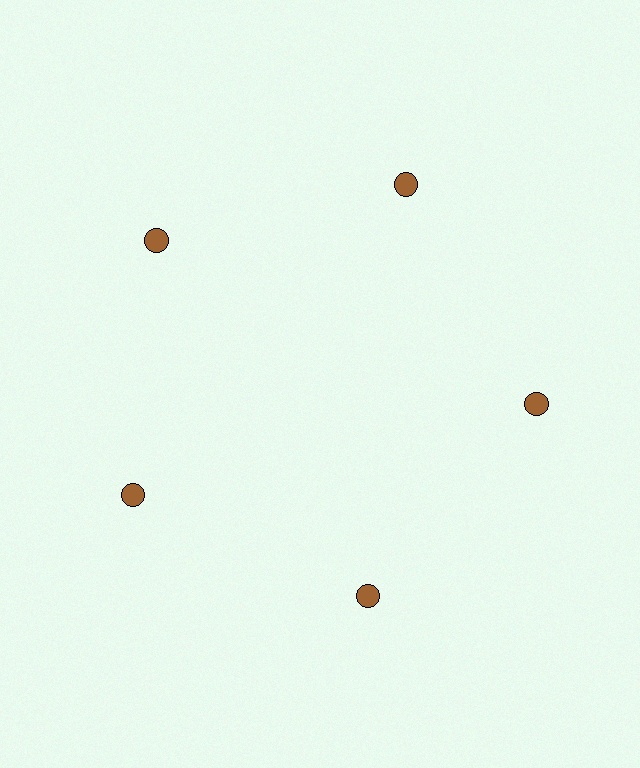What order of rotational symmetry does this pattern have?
This pattern has 5-fold rotational symmetry.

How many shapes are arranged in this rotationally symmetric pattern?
There are 5 shapes, arranged in 5 groups of 1.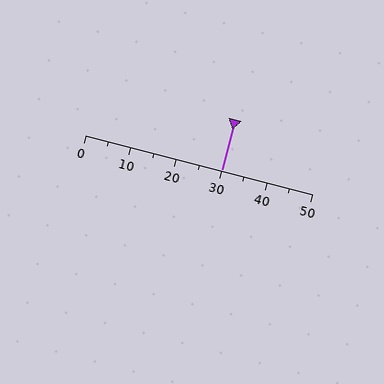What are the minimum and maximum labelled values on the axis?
The axis runs from 0 to 50.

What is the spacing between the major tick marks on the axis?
The major ticks are spaced 10 apart.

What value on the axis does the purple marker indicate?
The marker indicates approximately 30.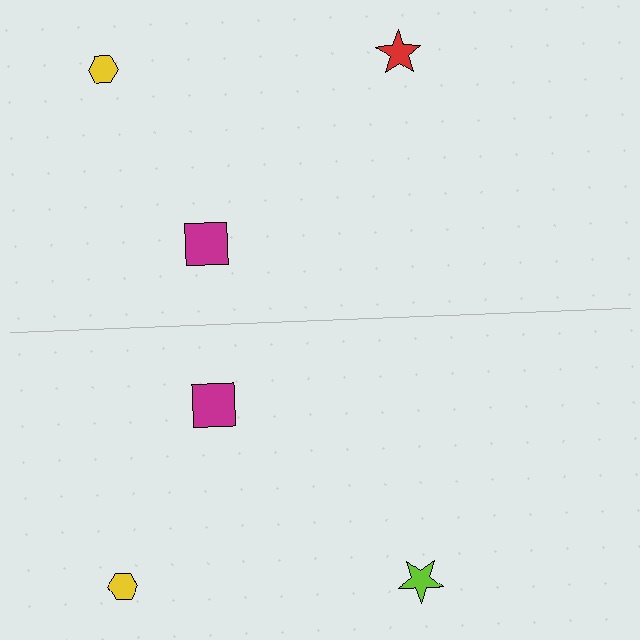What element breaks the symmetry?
The lime star on the bottom side breaks the symmetry — its mirror counterpart is red.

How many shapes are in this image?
There are 6 shapes in this image.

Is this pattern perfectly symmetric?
No, the pattern is not perfectly symmetric. The lime star on the bottom side breaks the symmetry — its mirror counterpart is red.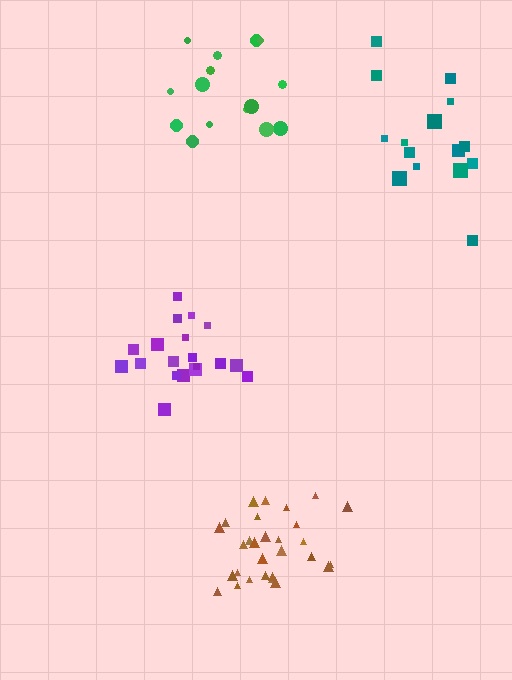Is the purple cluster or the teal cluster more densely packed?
Purple.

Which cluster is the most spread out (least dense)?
Green.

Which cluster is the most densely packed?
Brown.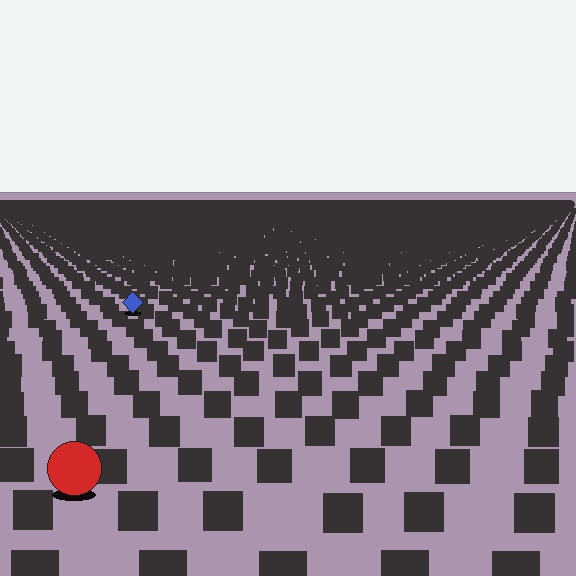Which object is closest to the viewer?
The red circle is closest. The texture marks near it are larger and more spread out.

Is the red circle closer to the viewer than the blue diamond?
Yes. The red circle is closer — you can tell from the texture gradient: the ground texture is coarser near it.